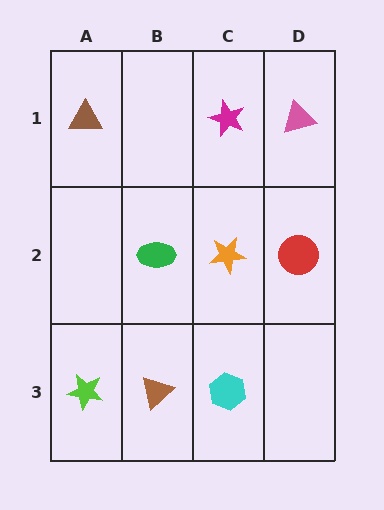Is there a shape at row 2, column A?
No, that cell is empty.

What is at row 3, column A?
A lime star.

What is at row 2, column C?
An orange star.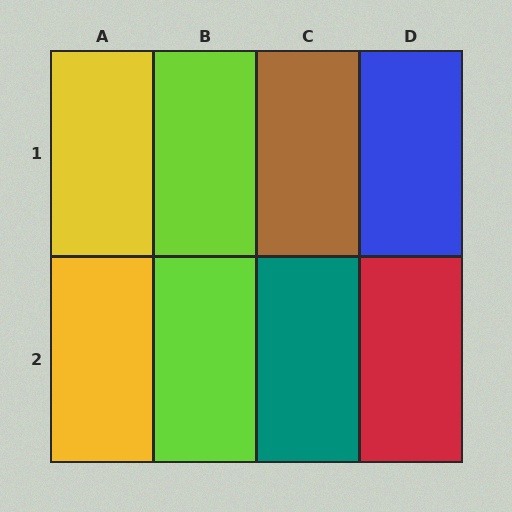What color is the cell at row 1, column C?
Brown.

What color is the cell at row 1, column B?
Lime.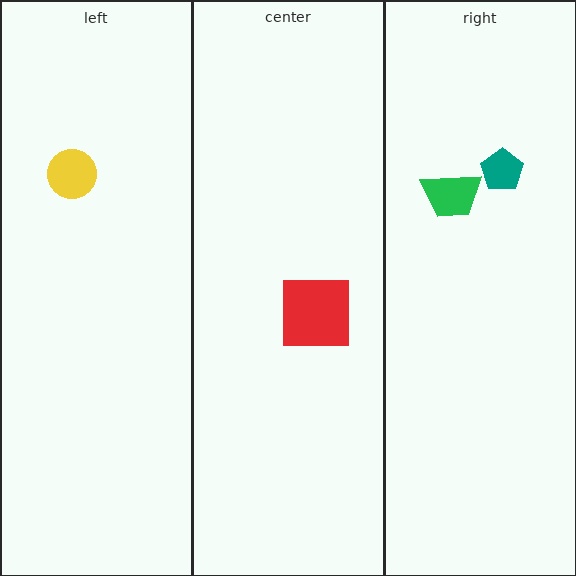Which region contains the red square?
The center region.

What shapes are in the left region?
The yellow circle.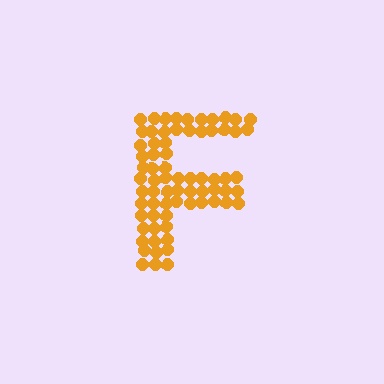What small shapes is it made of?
It is made of small circles.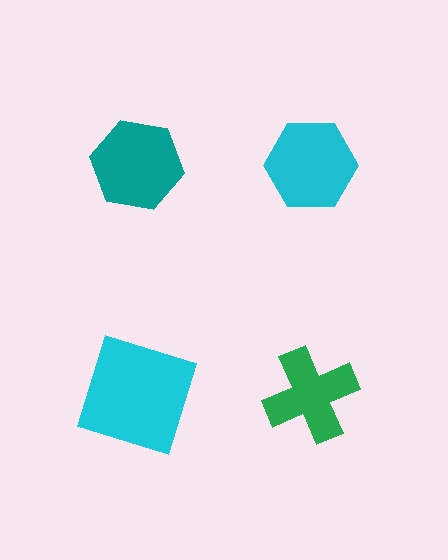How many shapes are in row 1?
2 shapes.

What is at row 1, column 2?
A cyan hexagon.